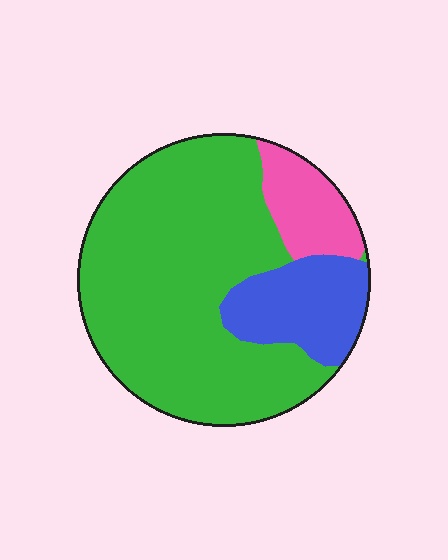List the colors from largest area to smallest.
From largest to smallest: green, blue, pink.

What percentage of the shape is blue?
Blue takes up less than a quarter of the shape.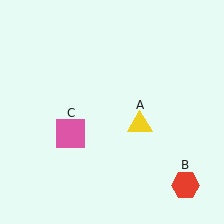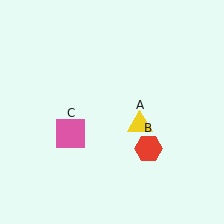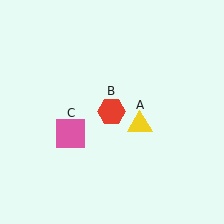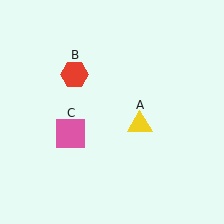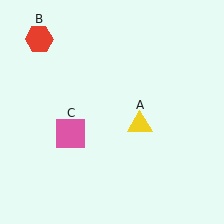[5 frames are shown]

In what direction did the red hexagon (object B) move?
The red hexagon (object B) moved up and to the left.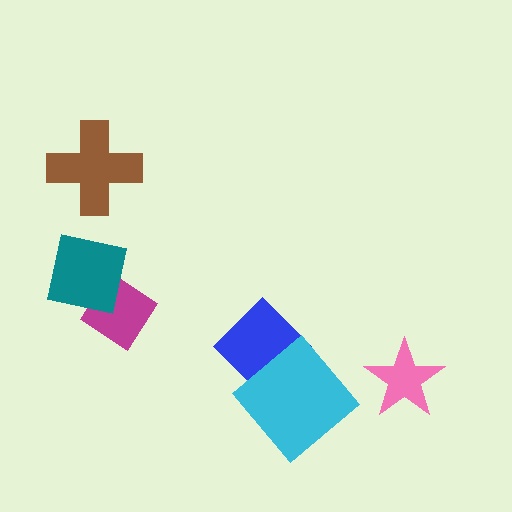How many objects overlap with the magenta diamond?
1 object overlaps with the magenta diamond.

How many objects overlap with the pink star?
0 objects overlap with the pink star.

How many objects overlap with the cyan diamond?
1 object overlaps with the cyan diamond.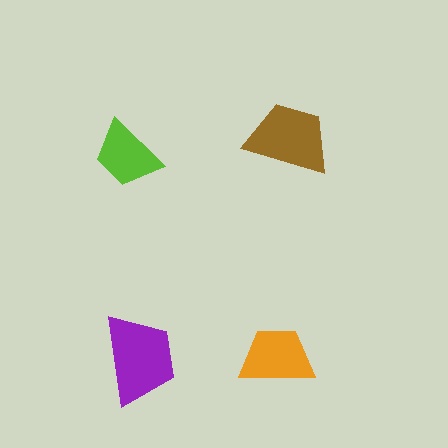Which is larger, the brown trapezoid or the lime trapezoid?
The brown one.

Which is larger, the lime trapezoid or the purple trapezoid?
The purple one.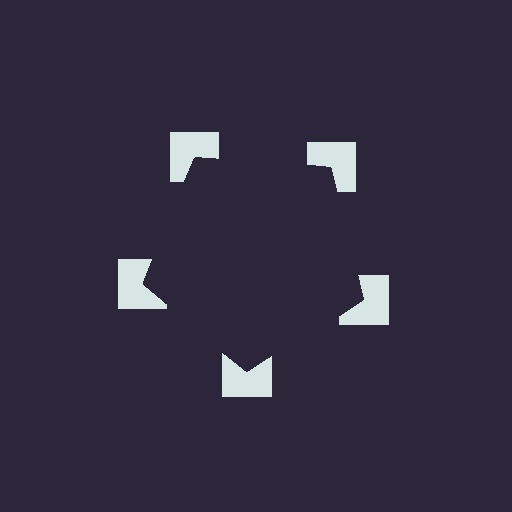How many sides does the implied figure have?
5 sides.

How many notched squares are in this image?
There are 5 — one at each vertex of the illusory pentagon.